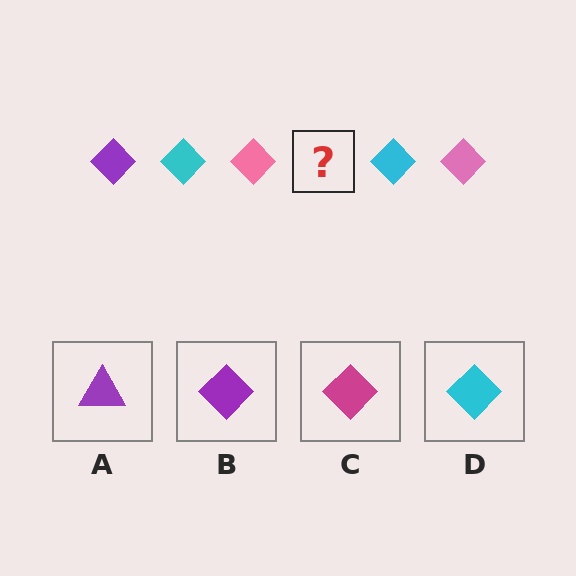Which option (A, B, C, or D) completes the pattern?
B.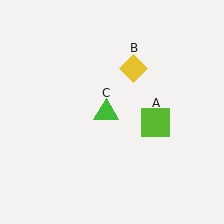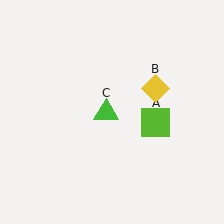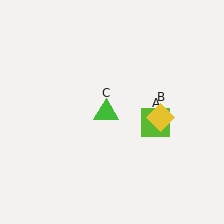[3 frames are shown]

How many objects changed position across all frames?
1 object changed position: yellow diamond (object B).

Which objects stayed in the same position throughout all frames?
Lime square (object A) and green triangle (object C) remained stationary.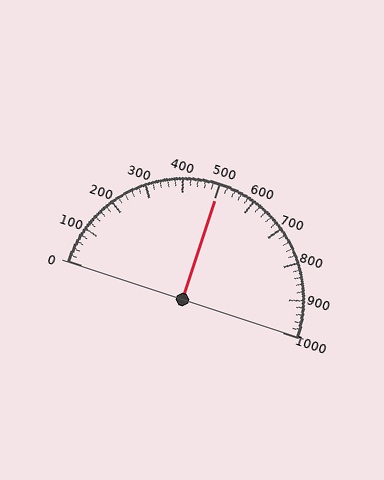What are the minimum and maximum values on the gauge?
The gauge ranges from 0 to 1000.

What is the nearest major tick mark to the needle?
The nearest major tick mark is 500.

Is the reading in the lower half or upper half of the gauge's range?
The reading is in the upper half of the range (0 to 1000).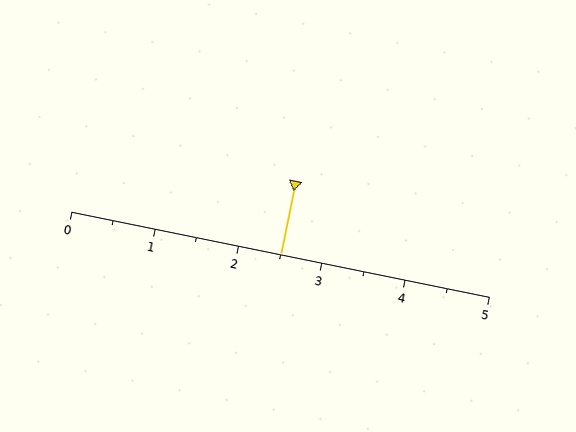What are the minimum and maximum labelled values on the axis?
The axis runs from 0 to 5.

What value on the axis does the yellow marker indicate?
The marker indicates approximately 2.5.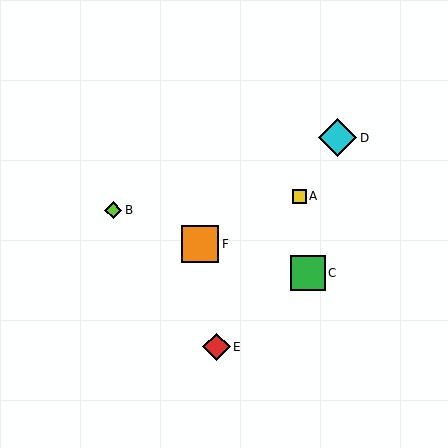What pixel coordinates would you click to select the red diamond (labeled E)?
Click at (217, 347) to select the red diamond E.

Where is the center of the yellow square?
The center of the yellow square is at (299, 196).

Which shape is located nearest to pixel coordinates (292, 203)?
The yellow square (labeled A) at (299, 196) is nearest to that location.